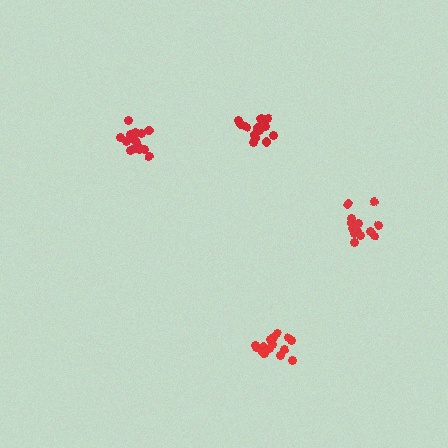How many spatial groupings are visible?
There are 4 spatial groupings.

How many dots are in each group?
Group 1: 14 dots, Group 2: 16 dots, Group 3: 17 dots, Group 4: 13 dots (60 total).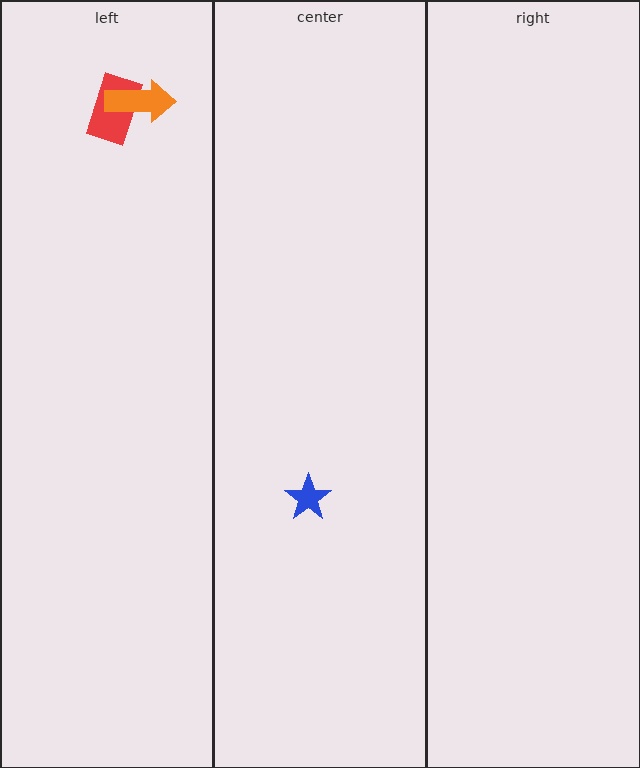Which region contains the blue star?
The center region.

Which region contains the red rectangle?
The left region.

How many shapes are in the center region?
1.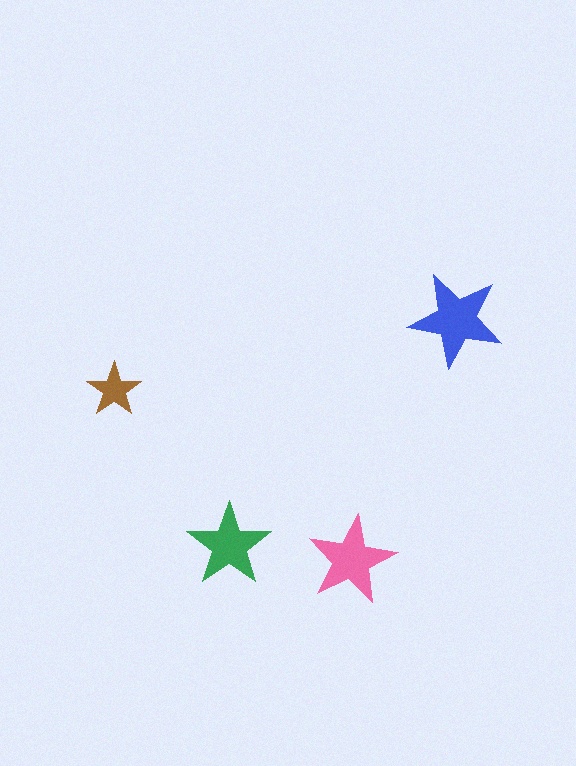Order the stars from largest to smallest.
the blue one, the pink one, the green one, the brown one.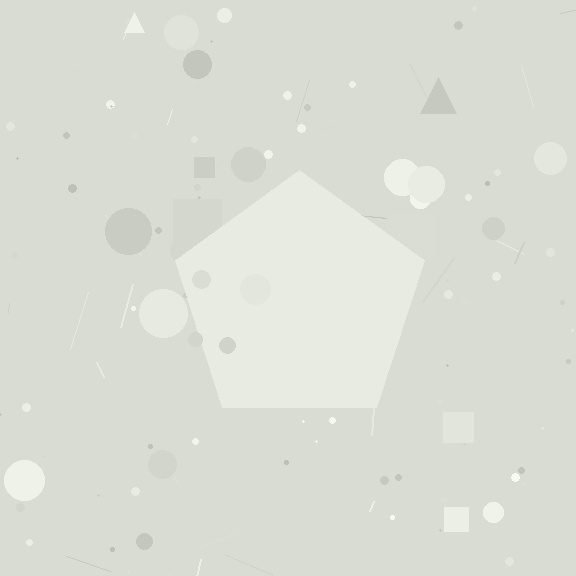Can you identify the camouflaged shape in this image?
The camouflaged shape is a pentagon.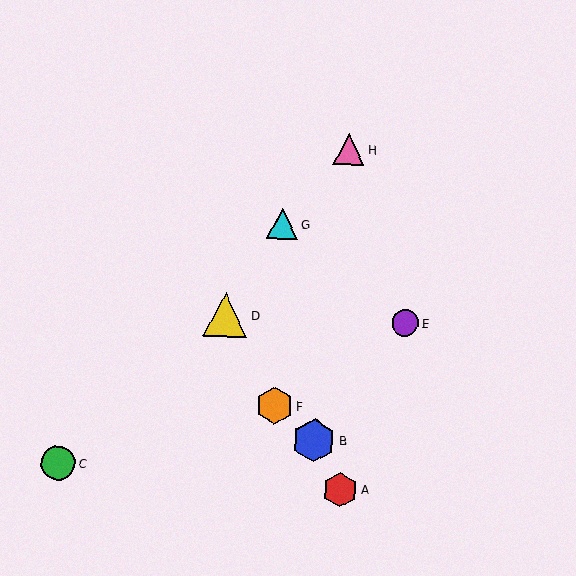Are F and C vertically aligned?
No, F is at x≈275 and C is at x≈58.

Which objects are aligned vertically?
Objects F, G are aligned vertically.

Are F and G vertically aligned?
Yes, both are at x≈275.